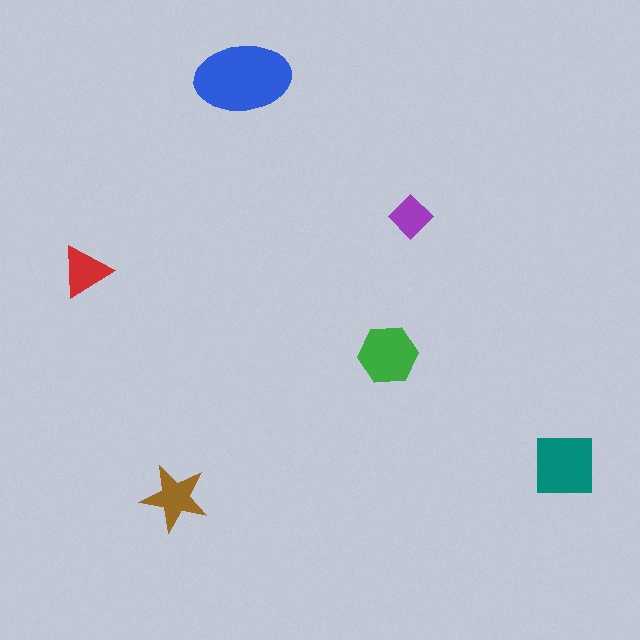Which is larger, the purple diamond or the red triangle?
The red triangle.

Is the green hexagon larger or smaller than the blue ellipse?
Smaller.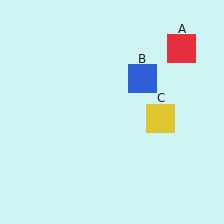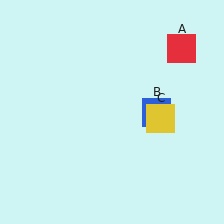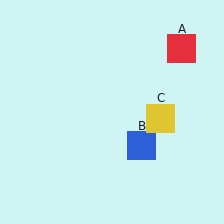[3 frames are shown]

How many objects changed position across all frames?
1 object changed position: blue square (object B).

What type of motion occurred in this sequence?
The blue square (object B) rotated clockwise around the center of the scene.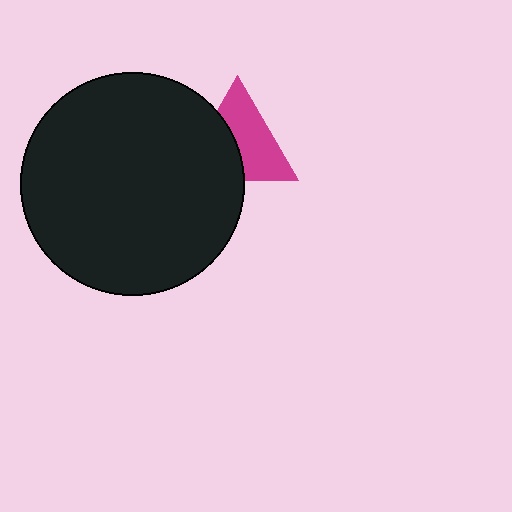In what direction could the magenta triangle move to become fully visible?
The magenta triangle could move right. That would shift it out from behind the black circle entirely.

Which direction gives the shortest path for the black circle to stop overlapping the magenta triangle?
Moving left gives the shortest separation.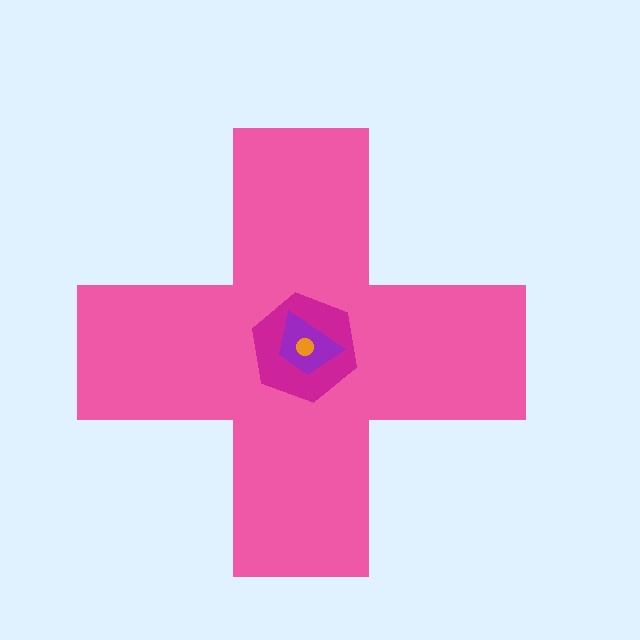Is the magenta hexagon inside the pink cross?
Yes.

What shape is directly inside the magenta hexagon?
The purple trapezoid.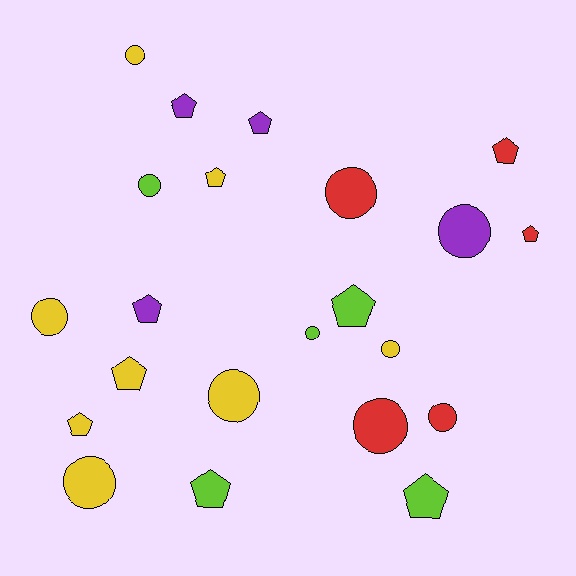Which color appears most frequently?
Yellow, with 8 objects.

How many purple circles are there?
There is 1 purple circle.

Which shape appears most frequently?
Circle, with 11 objects.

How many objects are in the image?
There are 22 objects.